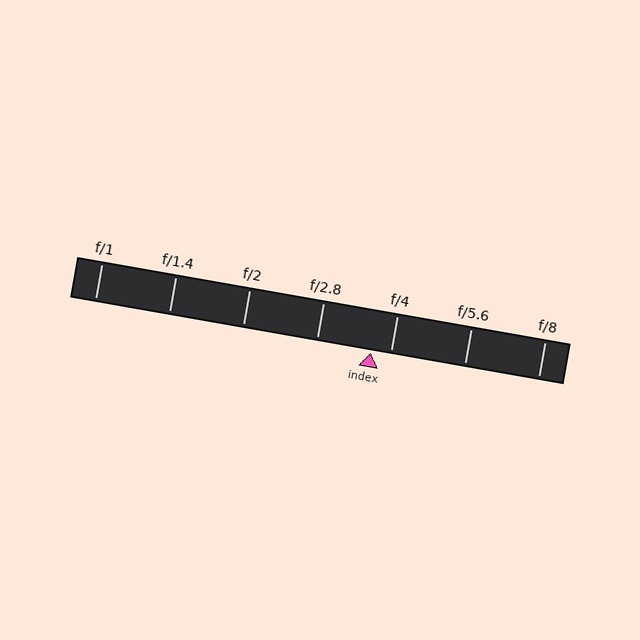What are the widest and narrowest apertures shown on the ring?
The widest aperture shown is f/1 and the narrowest is f/8.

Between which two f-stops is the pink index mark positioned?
The index mark is between f/2.8 and f/4.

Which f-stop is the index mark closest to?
The index mark is closest to f/4.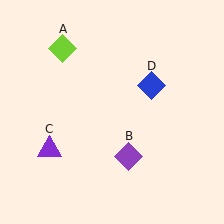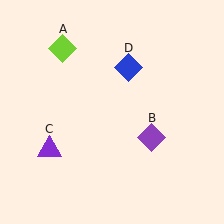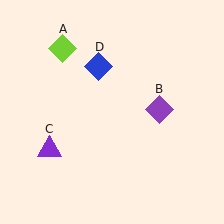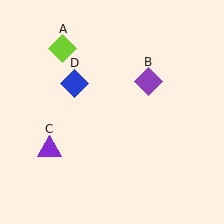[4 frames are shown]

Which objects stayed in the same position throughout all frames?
Lime diamond (object A) and purple triangle (object C) remained stationary.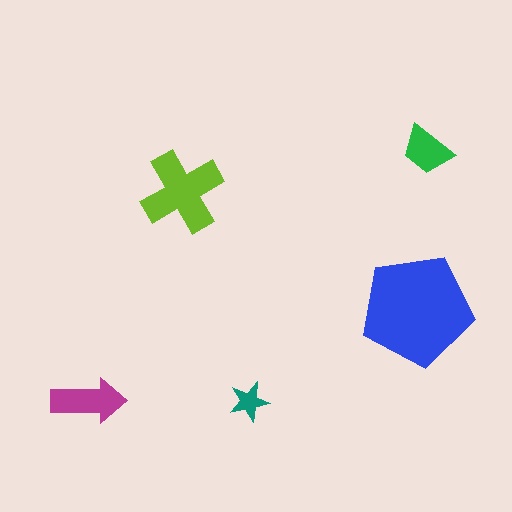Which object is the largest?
The blue pentagon.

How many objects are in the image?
There are 5 objects in the image.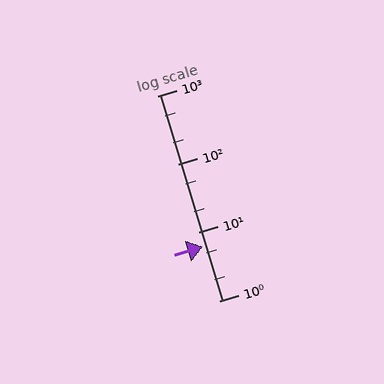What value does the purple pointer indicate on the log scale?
The pointer indicates approximately 6.2.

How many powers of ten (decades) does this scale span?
The scale spans 3 decades, from 1 to 1000.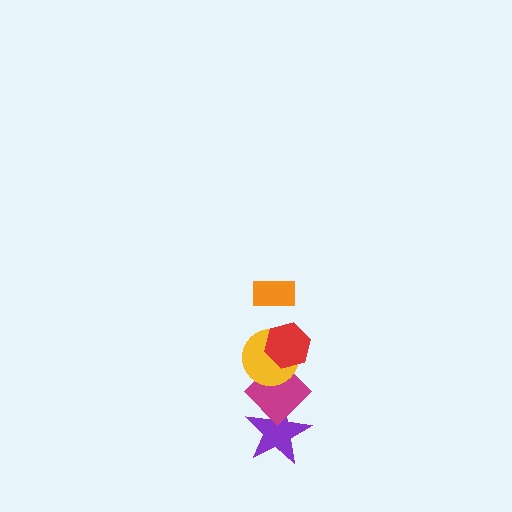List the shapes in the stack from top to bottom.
From top to bottom: the orange rectangle, the red hexagon, the yellow circle, the magenta diamond, the purple star.